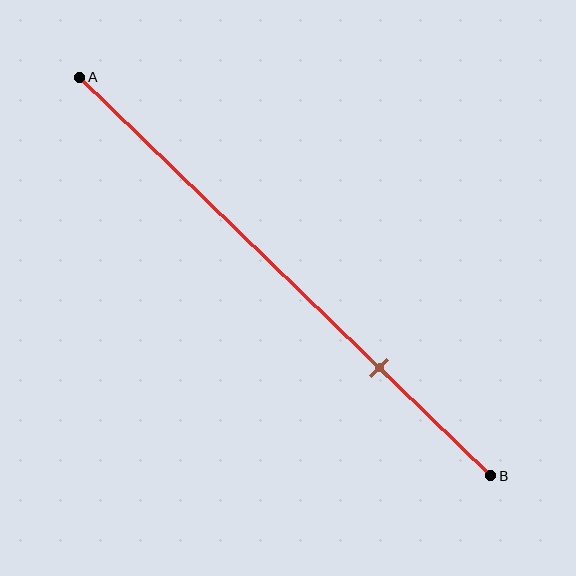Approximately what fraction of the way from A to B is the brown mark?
The brown mark is approximately 75% of the way from A to B.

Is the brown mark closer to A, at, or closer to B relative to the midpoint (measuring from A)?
The brown mark is closer to point B than the midpoint of segment AB.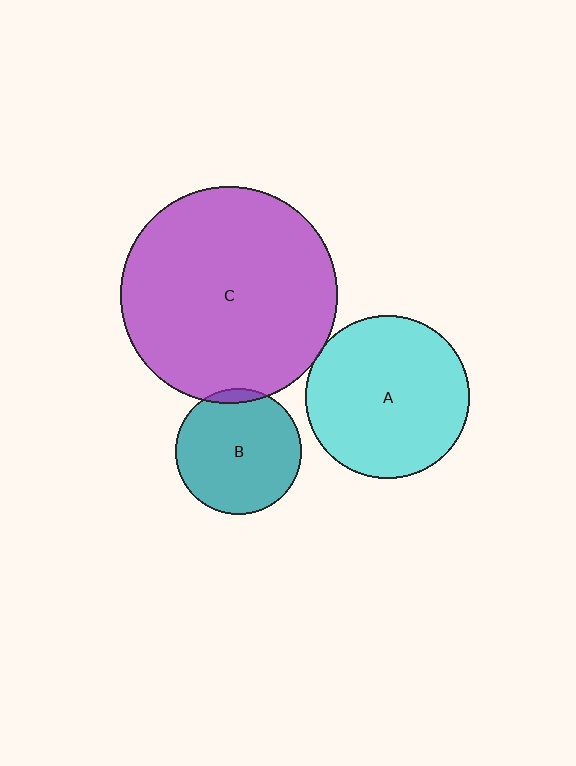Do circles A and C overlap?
Yes.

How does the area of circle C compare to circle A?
Approximately 1.8 times.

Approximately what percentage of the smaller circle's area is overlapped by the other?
Approximately 5%.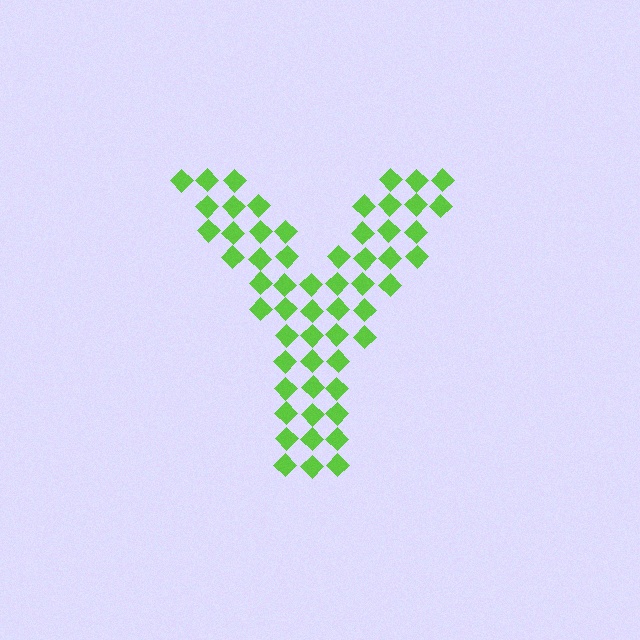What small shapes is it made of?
It is made of small diamonds.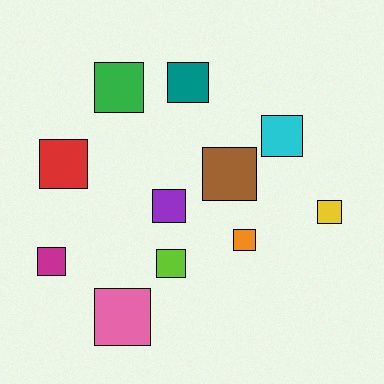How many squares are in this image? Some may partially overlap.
There are 11 squares.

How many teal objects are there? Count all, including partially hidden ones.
There is 1 teal object.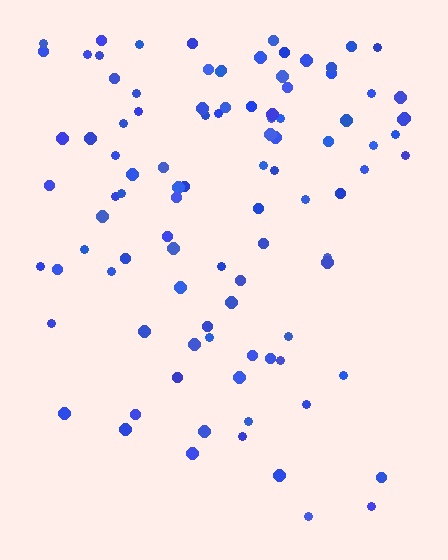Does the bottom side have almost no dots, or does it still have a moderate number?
Still a moderate number, just noticeably fewer than the top.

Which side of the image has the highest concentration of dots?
The top.